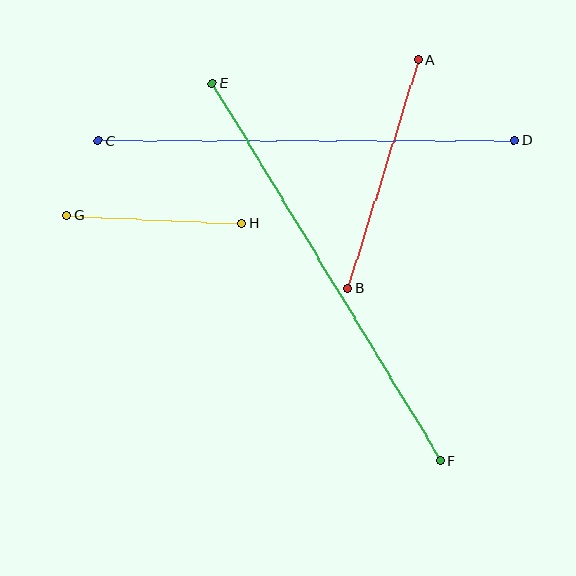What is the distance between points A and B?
The distance is approximately 239 pixels.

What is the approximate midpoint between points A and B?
The midpoint is at approximately (383, 174) pixels.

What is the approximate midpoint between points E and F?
The midpoint is at approximately (326, 272) pixels.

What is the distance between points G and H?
The distance is approximately 175 pixels.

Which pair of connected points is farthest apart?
Points E and F are farthest apart.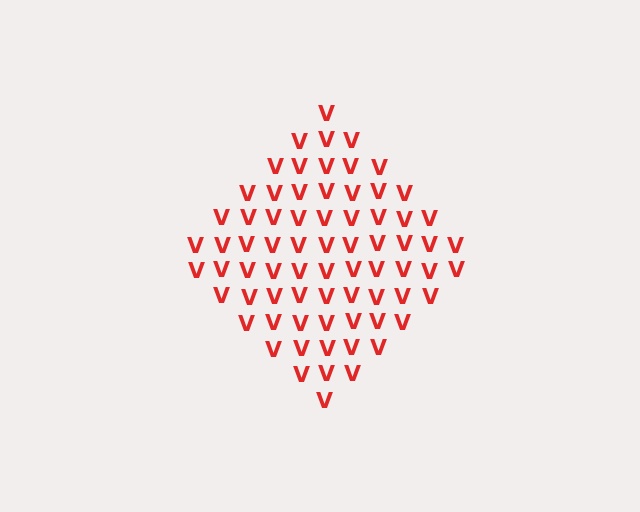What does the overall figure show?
The overall figure shows a diamond.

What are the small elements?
The small elements are letter V's.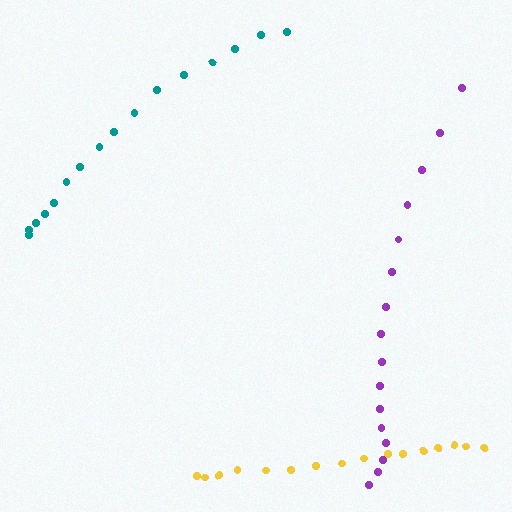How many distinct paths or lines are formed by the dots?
There are 3 distinct paths.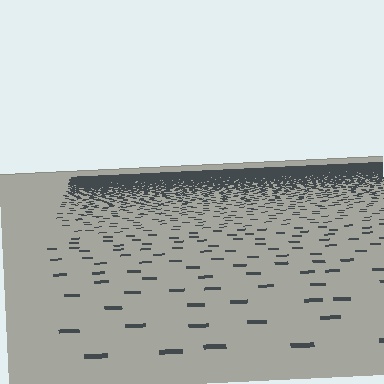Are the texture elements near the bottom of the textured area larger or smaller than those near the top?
Larger. Near the bottom, elements are closer to the viewer and appear at a bigger on-screen size.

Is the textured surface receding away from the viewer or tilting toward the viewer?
The surface is receding away from the viewer. Texture elements get smaller and denser toward the top.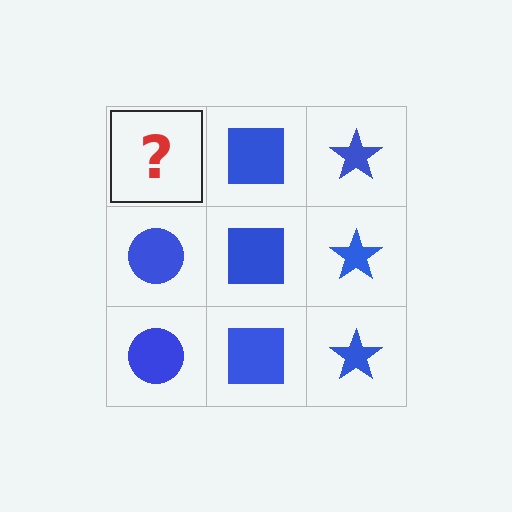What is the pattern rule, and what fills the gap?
The rule is that each column has a consistent shape. The gap should be filled with a blue circle.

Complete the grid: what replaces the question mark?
The question mark should be replaced with a blue circle.